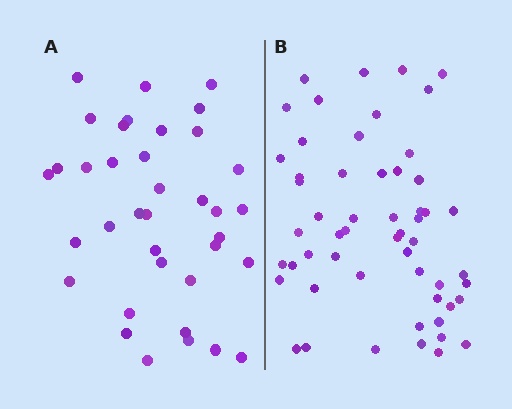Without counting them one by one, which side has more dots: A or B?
Region B (the right region) has more dots.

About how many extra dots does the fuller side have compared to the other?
Region B has approximately 20 more dots than region A.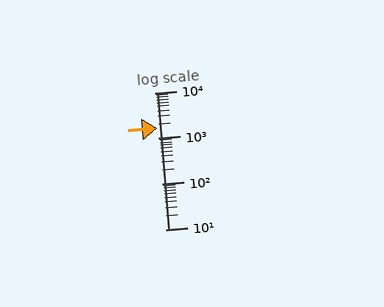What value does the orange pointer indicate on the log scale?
The pointer indicates approximately 1700.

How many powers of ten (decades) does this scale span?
The scale spans 3 decades, from 10 to 10000.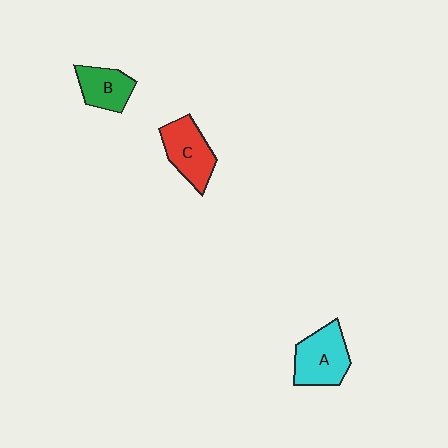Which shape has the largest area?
Shape A (cyan).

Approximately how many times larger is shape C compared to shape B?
Approximately 1.3 times.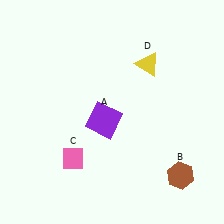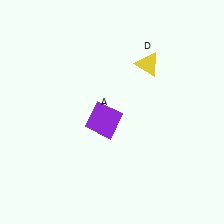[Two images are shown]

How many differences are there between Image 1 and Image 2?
There are 2 differences between the two images.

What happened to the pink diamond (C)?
The pink diamond (C) was removed in Image 2. It was in the bottom-left area of Image 1.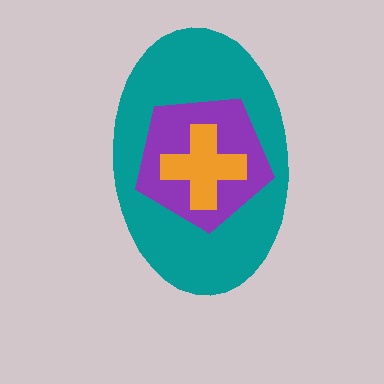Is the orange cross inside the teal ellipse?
Yes.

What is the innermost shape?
The orange cross.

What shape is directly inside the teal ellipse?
The purple pentagon.